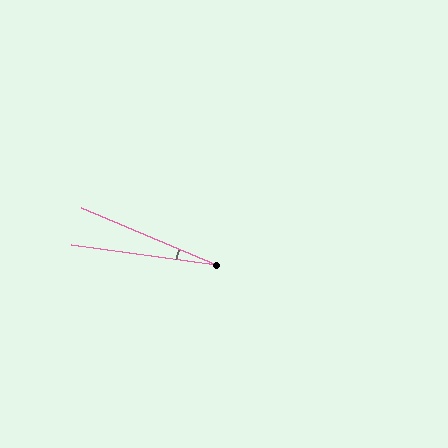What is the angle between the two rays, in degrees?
Approximately 15 degrees.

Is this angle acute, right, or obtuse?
It is acute.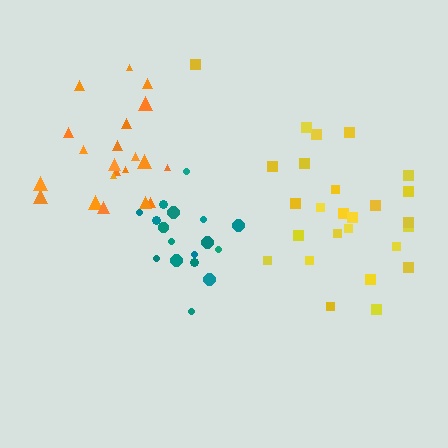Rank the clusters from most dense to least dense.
teal, orange, yellow.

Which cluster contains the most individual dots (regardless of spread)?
Yellow (26).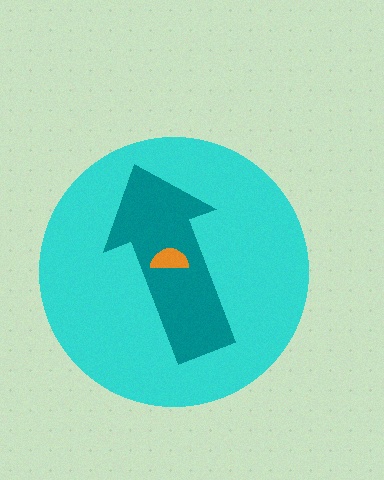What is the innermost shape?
The orange semicircle.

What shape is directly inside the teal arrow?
The orange semicircle.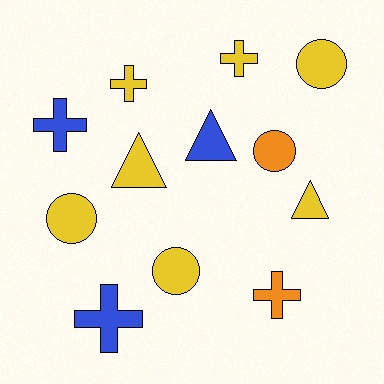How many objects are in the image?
There are 12 objects.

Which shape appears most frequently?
Cross, with 5 objects.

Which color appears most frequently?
Yellow, with 7 objects.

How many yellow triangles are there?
There are 2 yellow triangles.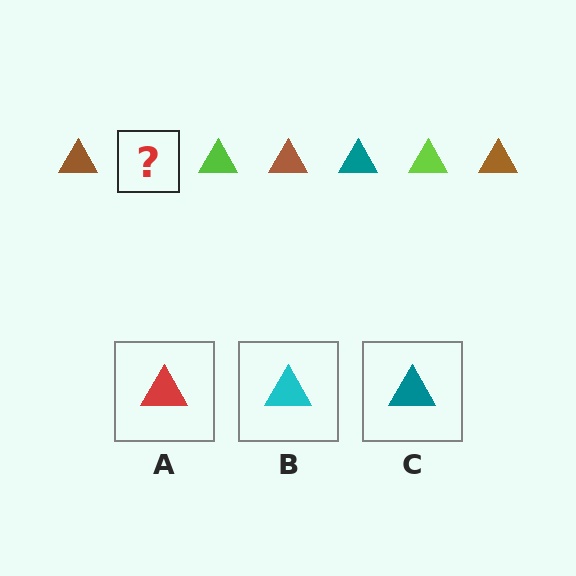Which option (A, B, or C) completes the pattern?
C.